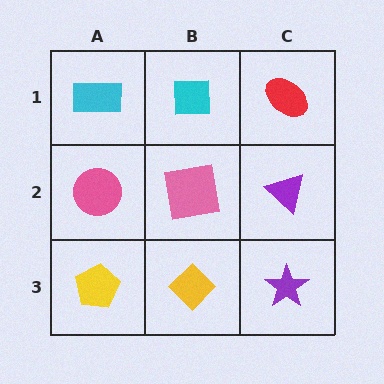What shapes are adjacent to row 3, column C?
A purple triangle (row 2, column C), a yellow diamond (row 3, column B).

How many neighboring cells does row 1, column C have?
2.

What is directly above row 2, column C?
A red ellipse.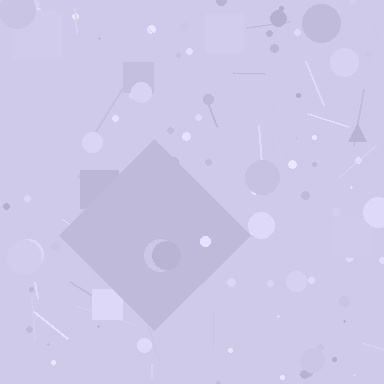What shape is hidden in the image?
A diamond is hidden in the image.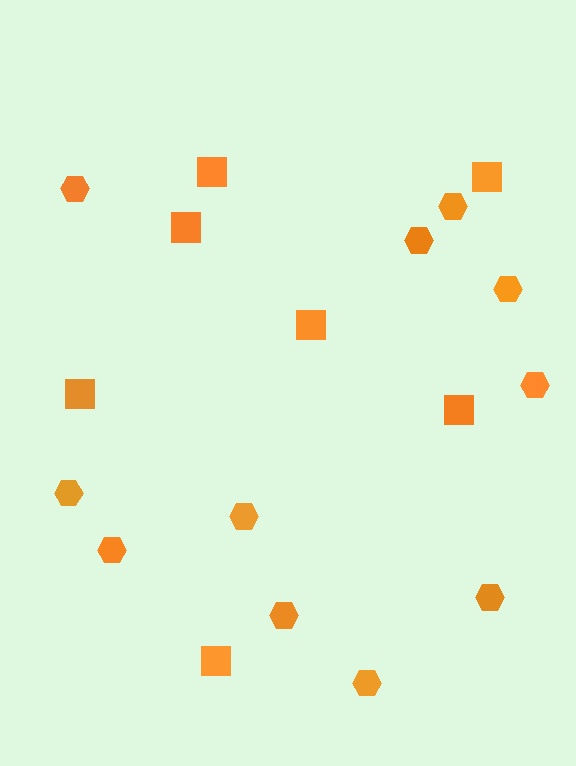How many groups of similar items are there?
There are 2 groups: one group of hexagons (11) and one group of squares (7).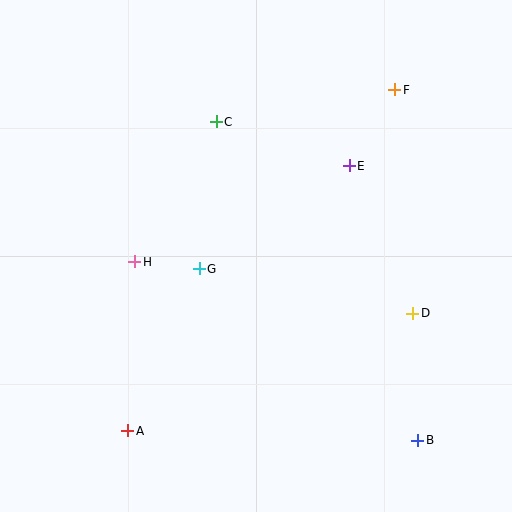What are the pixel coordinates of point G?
Point G is at (199, 269).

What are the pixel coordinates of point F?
Point F is at (395, 90).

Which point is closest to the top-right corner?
Point F is closest to the top-right corner.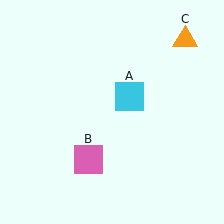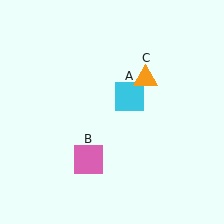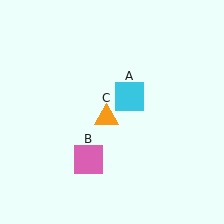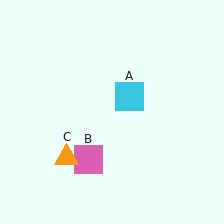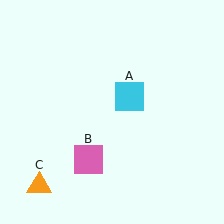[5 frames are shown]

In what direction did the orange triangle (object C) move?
The orange triangle (object C) moved down and to the left.